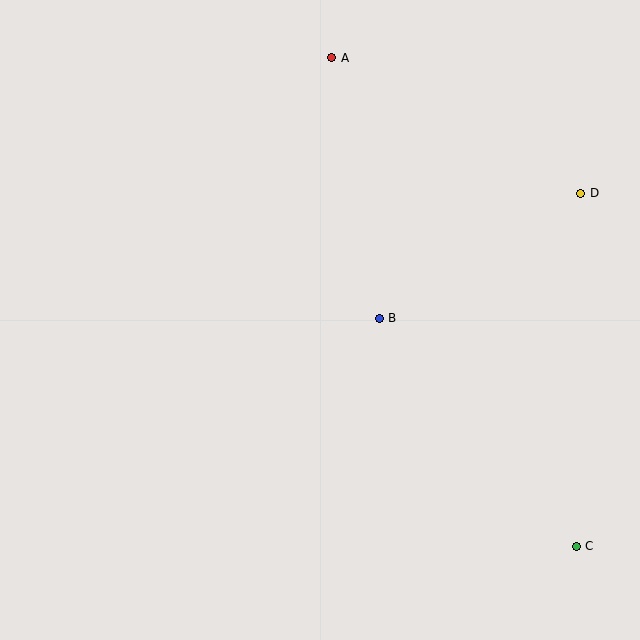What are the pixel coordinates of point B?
Point B is at (379, 318).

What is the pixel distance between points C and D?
The distance between C and D is 353 pixels.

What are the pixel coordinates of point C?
Point C is at (576, 547).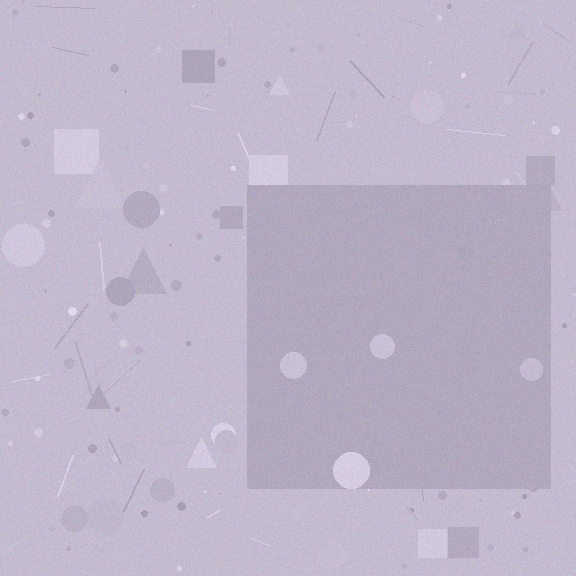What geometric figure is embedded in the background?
A square is embedded in the background.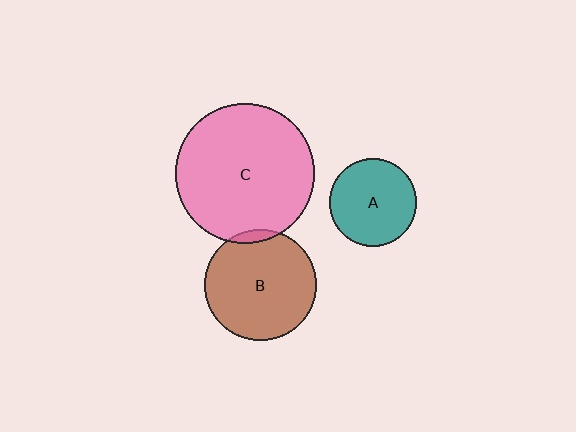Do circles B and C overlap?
Yes.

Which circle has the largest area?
Circle C (pink).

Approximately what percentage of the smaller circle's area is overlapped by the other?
Approximately 5%.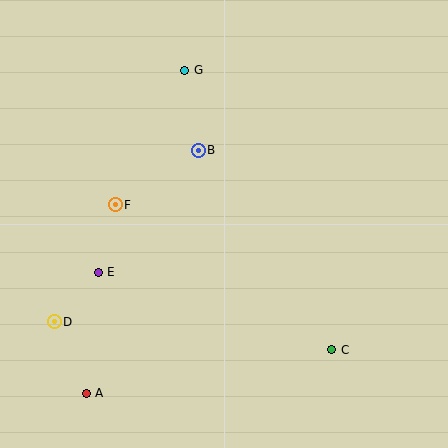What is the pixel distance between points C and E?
The distance between C and E is 246 pixels.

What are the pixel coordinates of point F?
Point F is at (115, 205).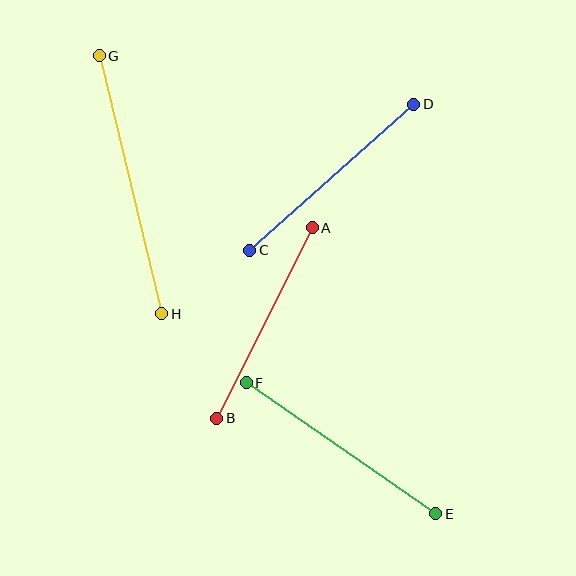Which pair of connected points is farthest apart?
Points G and H are farthest apart.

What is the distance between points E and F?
The distance is approximately 231 pixels.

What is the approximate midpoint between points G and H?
The midpoint is at approximately (131, 185) pixels.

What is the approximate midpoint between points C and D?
The midpoint is at approximately (332, 177) pixels.